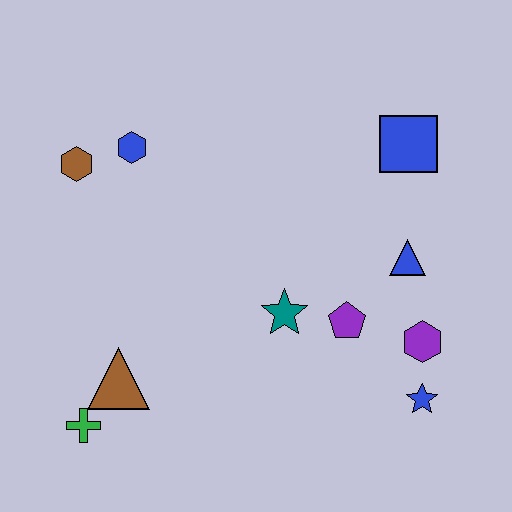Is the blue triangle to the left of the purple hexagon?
Yes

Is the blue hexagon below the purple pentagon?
No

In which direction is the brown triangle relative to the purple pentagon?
The brown triangle is to the left of the purple pentagon.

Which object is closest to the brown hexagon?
The blue hexagon is closest to the brown hexagon.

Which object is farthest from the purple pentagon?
The brown hexagon is farthest from the purple pentagon.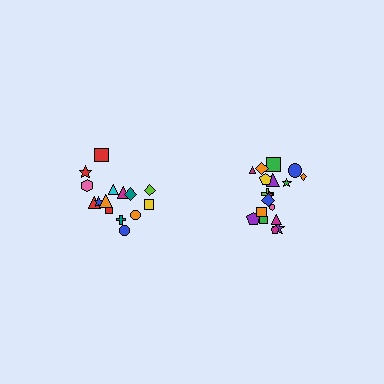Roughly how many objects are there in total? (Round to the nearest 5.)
Roughly 35 objects in total.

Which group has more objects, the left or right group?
The right group.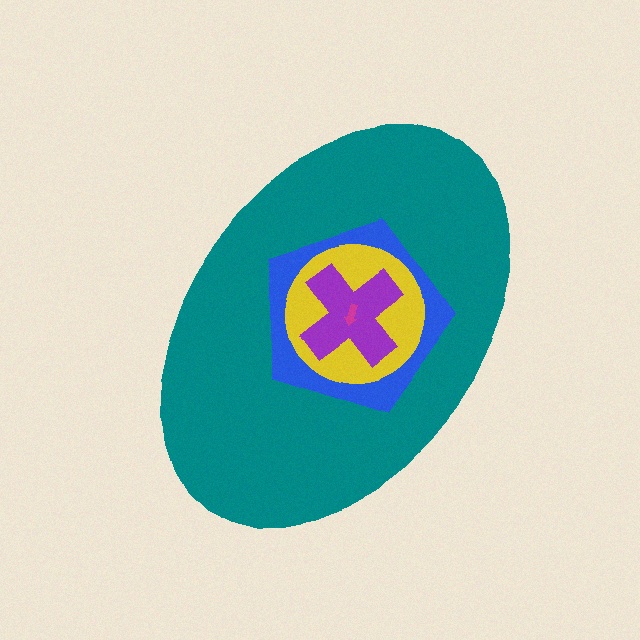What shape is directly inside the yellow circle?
The purple cross.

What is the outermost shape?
The teal ellipse.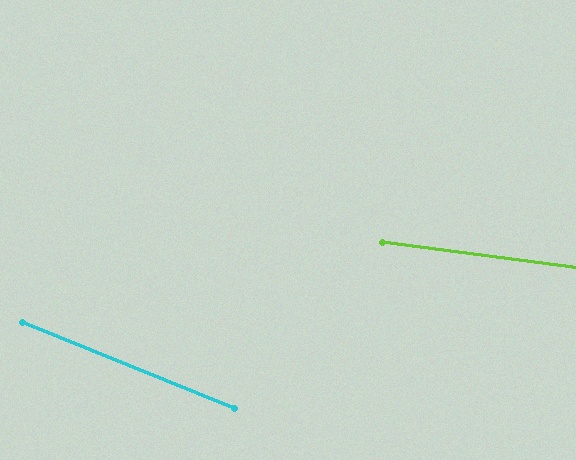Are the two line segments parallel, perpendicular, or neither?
Neither parallel nor perpendicular — they differ by about 15°.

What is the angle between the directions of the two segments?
Approximately 15 degrees.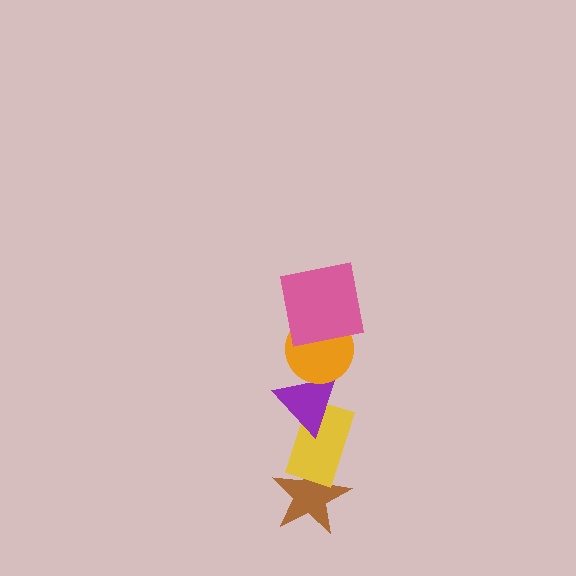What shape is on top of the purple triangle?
The orange circle is on top of the purple triangle.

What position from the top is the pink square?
The pink square is 1st from the top.